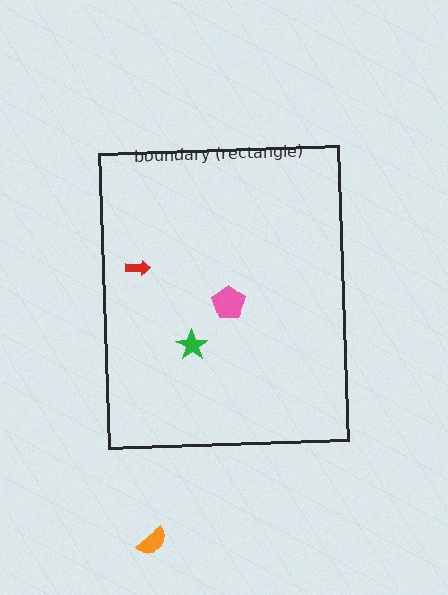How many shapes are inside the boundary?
3 inside, 1 outside.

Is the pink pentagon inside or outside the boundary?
Inside.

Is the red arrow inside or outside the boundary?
Inside.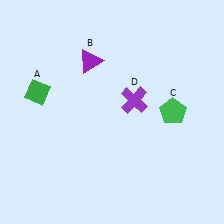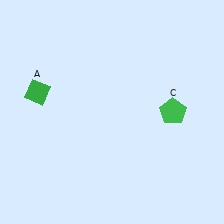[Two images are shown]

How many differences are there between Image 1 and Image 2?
There are 2 differences between the two images.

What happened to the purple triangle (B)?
The purple triangle (B) was removed in Image 2. It was in the top-left area of Image 1.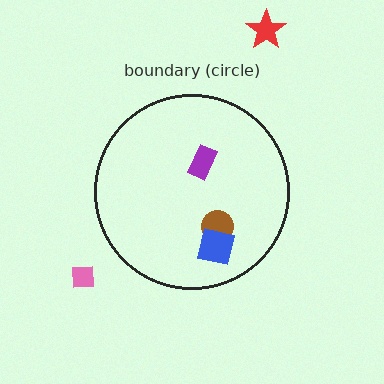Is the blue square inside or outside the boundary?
Inside.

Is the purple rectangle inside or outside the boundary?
Inside.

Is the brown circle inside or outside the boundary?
Inside.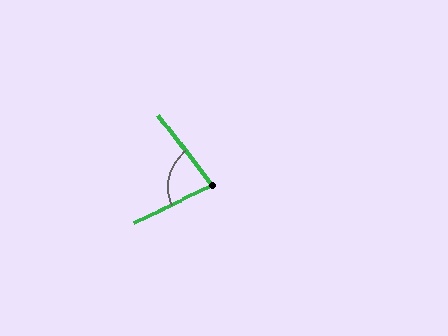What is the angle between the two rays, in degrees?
Approximately 78 degrees.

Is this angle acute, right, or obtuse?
It is acute.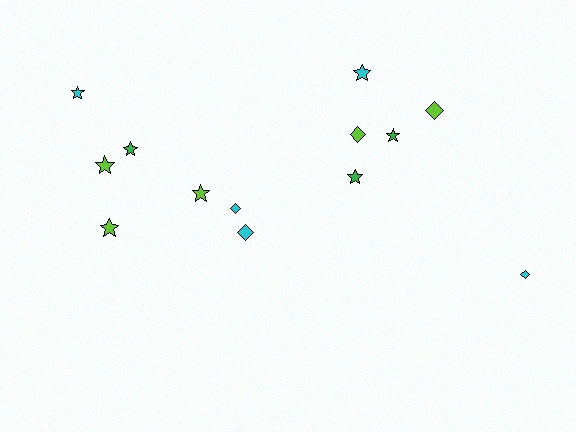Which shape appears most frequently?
Star, with 8 objects.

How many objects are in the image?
There are 13 objects.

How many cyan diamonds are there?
There are 3 cyan diamonds.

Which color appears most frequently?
Cyan, with 5 objects.